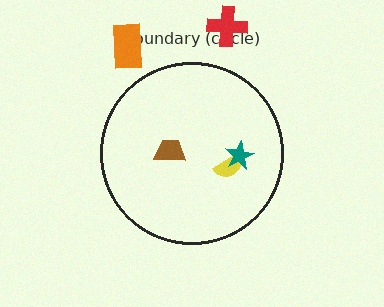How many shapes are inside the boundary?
3 inside, 2 outside.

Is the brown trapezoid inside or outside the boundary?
Inside.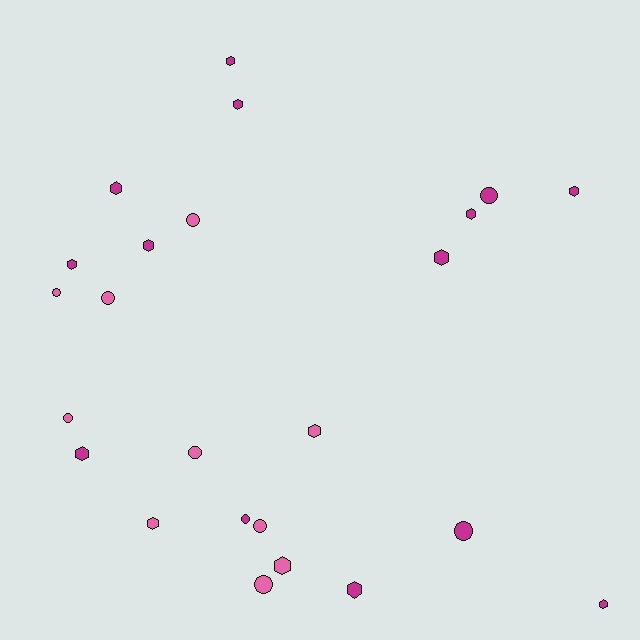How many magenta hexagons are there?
There are 11 magenta hexagons.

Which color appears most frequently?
Magenta, with 14 objects.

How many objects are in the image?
There are 24 objects.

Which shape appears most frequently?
Hexagon, with 14 objects.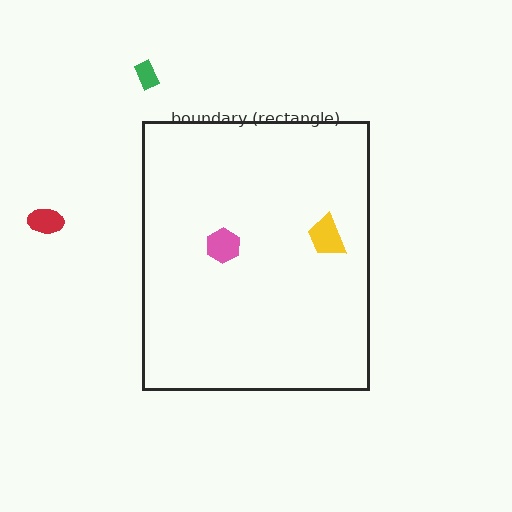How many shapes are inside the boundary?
2 inside, 2 outside.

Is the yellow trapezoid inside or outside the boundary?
Inside.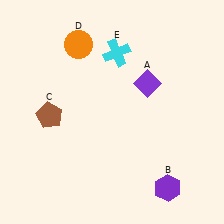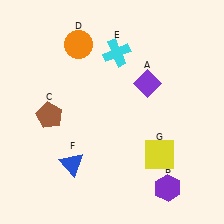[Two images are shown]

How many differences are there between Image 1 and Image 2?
There are 2 differences between the two images.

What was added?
A blue triangle (F), a yellow square (G) were added in Image 2.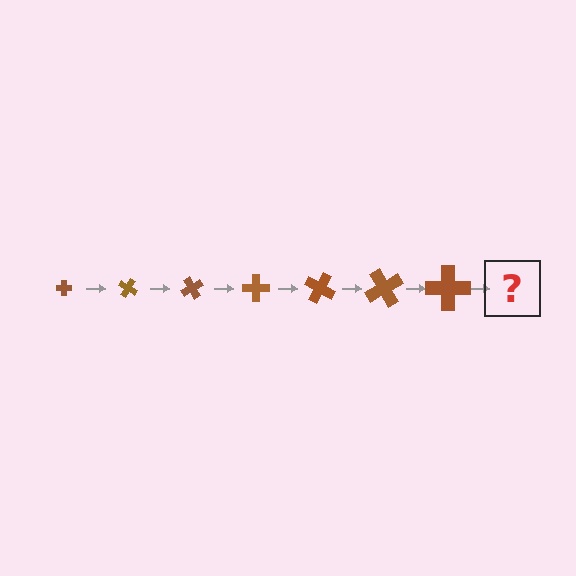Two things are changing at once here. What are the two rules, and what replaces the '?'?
The two rules are that the cross grows larger each step and it rotates 30 degrees each step. The '?' should be a cross, larger than the previous one and rotated 210 degrees from the start.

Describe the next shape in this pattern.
It should be a cross, larger than the previous one and rotated 210 degrees from the start.